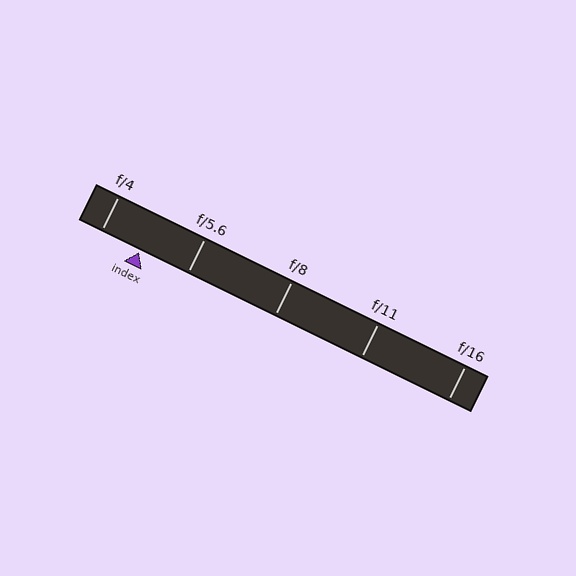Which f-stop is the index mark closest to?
The index mark is closest to f/4.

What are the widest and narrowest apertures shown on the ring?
The widest aperture shown is f/4 and the narrowest is f/16.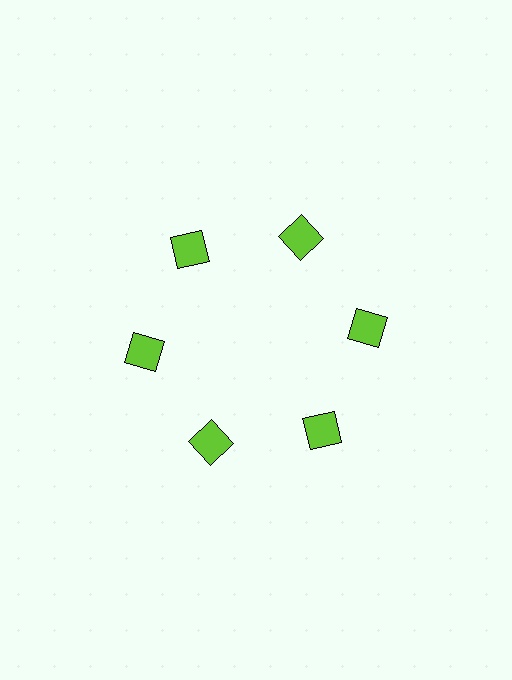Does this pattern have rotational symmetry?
Yes, this pattern has 6-fold rotational symmetry. It looks the same after rotating 60 degrees around the center.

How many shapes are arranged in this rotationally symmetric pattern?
There are 6 shapes, arranged in 6 groups of 1.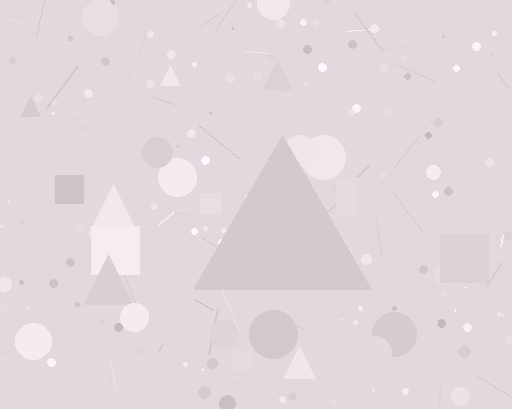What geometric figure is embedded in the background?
A triangle is embedded in the background.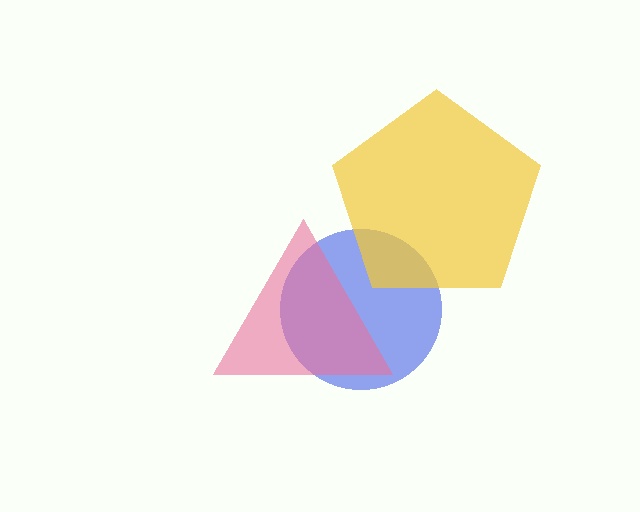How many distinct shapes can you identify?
There are 3 distinct shapes: a blue circle, a yellow pentagon, a pink triangle.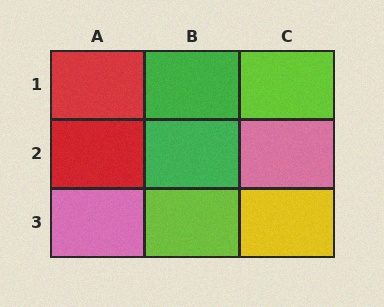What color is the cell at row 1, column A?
Red.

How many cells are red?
2 cells are red.